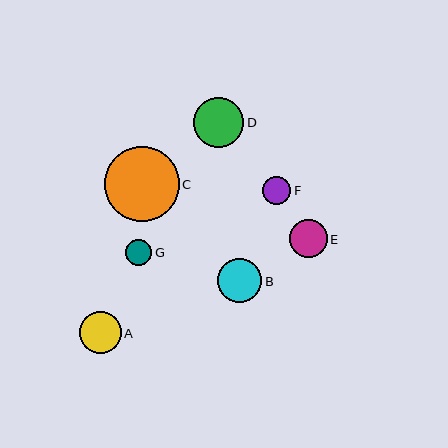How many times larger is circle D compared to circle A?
Circle D is approximately 1.2 times the size of circle A.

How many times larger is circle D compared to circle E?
Circle D is approximately 1.3 times the size of circle E.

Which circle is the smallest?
Circle G is the smallest with a size of approximately 26 pixels.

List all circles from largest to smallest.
From largest to smallest: C, D, B, A, E, F, G.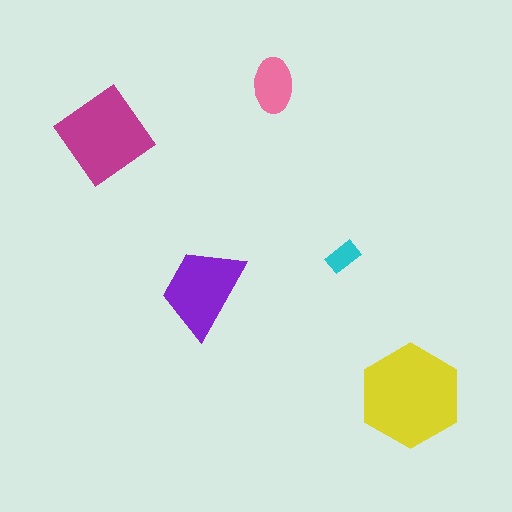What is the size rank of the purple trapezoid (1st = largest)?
3rd.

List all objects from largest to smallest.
The yellow hexagon, the magenta diamond, the purple trapezoid, the pink ellipse, the cyan rectangle.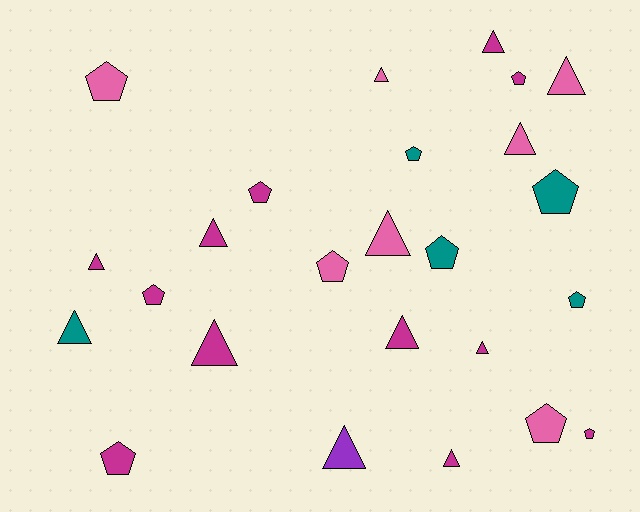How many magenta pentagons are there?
There are 5 magenta pentagons.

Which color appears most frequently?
Magenta, with 12 objects.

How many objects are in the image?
There are 25 objects.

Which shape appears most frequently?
Triangle, with 13 objects.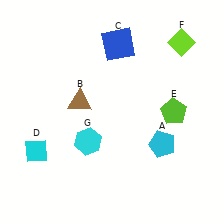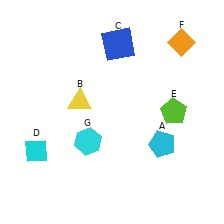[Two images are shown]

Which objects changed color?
B changed from brown to yellow. F changed from lime to orange.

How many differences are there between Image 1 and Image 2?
There are 2 differences between the two images.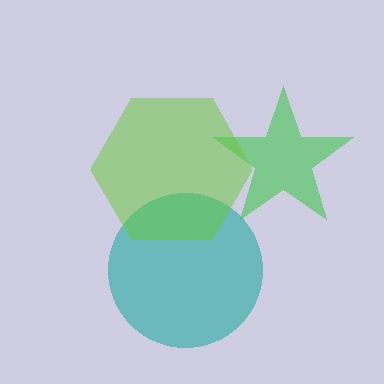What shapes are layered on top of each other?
The layered shapes are: a green star, a teal circle, a lime hexagon.